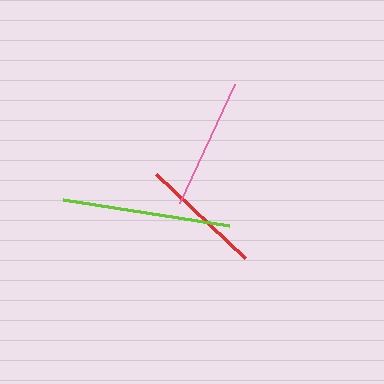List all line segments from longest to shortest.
From longest to shortest: lime, pink, red.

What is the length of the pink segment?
The pink segment is approximately 131 pixels long.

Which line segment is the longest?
The lime line is the longest at approximately 168 pixels.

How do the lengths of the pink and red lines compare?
The pink and red lines are approximately the same length.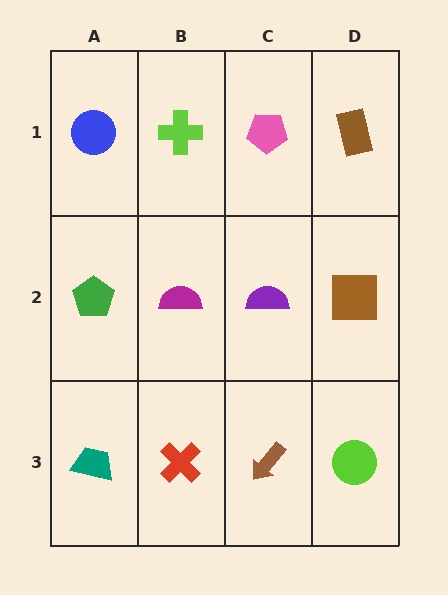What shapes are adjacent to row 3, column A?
A green pentagon (row 2, column A), a red cross (row 3, column B).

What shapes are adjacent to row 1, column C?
A purple semicircle (row 2, column C), a lime cross (row 1, column B), a brown rectangle (row 1, column D).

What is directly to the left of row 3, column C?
A red cross.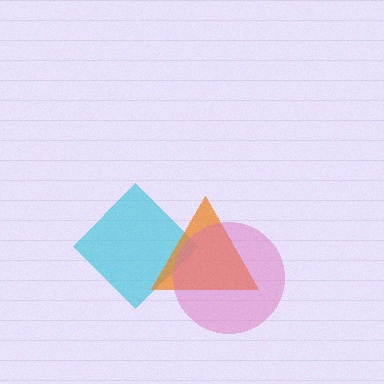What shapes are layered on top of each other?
The layered shapes are: a cyan diamond, an orange triangle, a pink circle.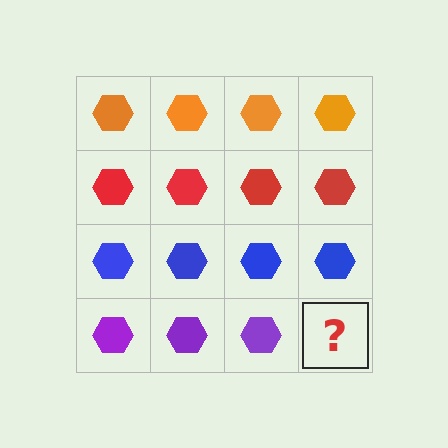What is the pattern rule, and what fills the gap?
The rule is that each row has a consistent color. The gap should be filled with a purple hexagon.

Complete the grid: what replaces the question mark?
The question mark should be replaced with a purple hexagon.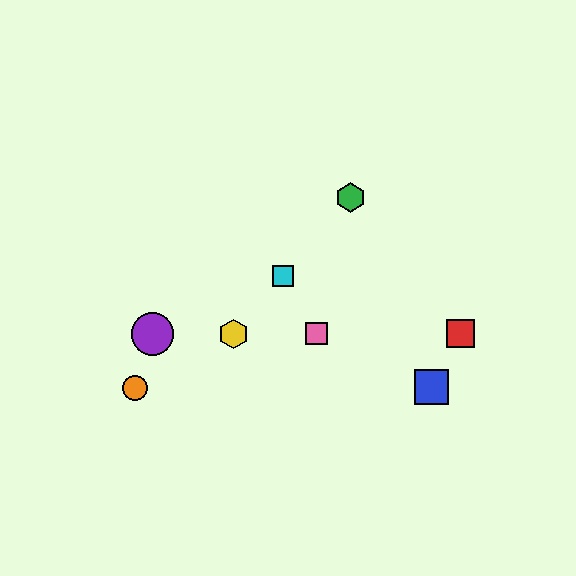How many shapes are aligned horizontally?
4 shapes (the red square, the yellow hexagon, the purple circle, the pink square) are aligned horizontally.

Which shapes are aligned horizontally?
The red square, the yellow hexagon, the purple circle, the pink square are aligned horizontally.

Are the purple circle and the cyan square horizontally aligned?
No, the purple circle is at y≈334 and the cyan square is at y≈276.